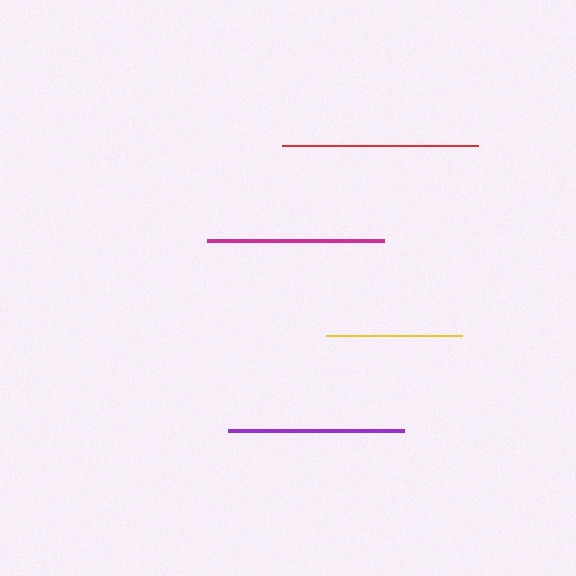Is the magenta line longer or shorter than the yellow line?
The magenta line is longer than the yellow line.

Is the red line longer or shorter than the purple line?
The red line is longer than the purple line.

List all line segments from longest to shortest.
From longest to shortest: red, magenta, purple, yellow.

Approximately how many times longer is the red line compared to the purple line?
The red line is approximately 1.1 times the length of the purple line.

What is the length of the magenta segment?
The magenta segment is approximately 177 pixels long.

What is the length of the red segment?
The red segment is approximately 196 pixels long.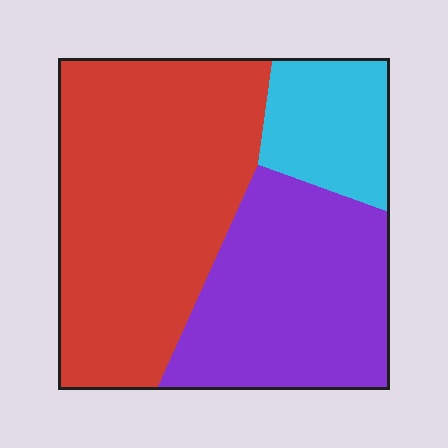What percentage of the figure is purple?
Purple covers around 35% of the figure.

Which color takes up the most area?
Red, at roughly 50%.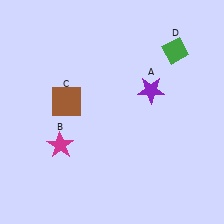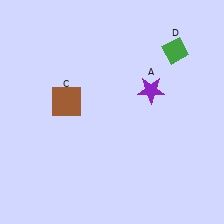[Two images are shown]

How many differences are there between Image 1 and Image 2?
There is 1 difference between the two images.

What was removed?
The magenta star (B) was removed in Image 2.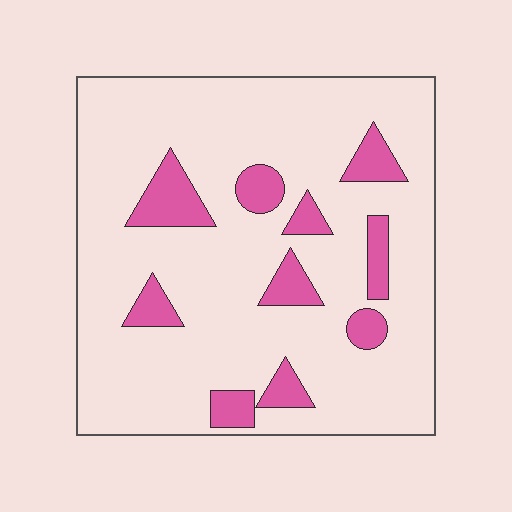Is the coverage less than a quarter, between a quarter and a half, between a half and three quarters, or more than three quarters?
Less than a quarter.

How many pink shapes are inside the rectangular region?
10.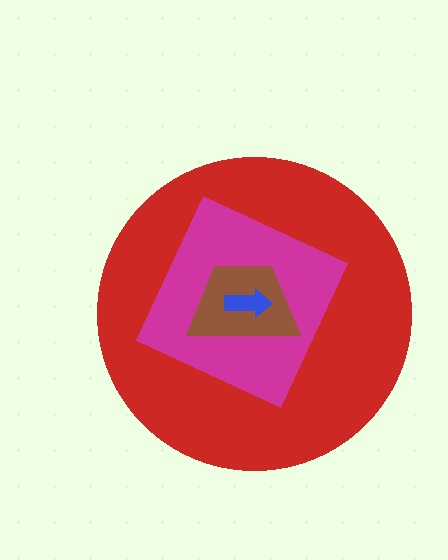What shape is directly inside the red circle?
The magenta diamond.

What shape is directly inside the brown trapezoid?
The blue arrow.